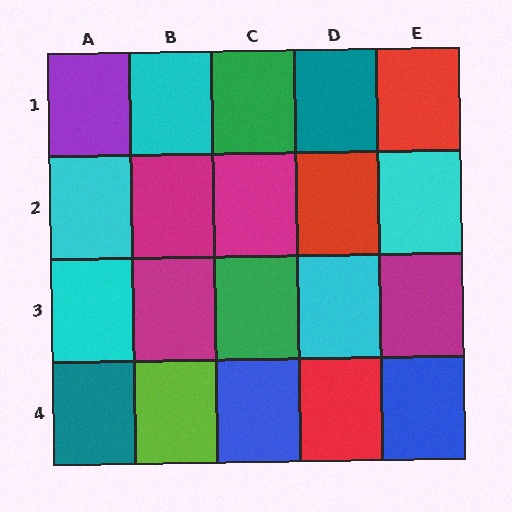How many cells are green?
2 cells are green.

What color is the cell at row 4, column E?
Blue.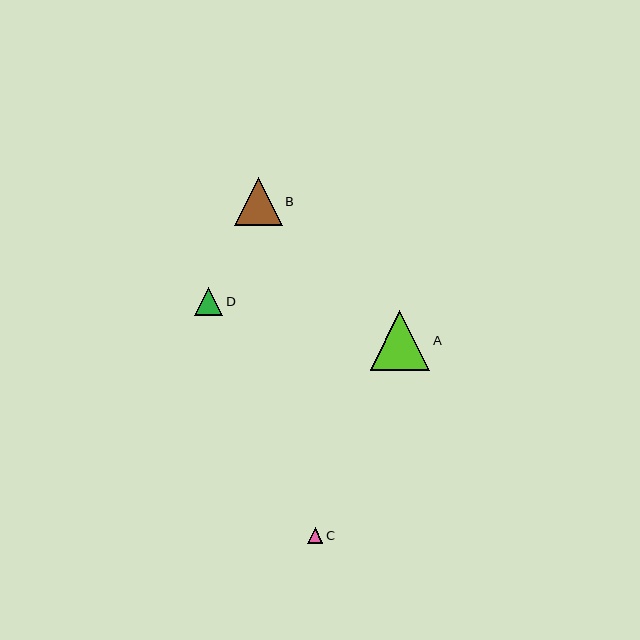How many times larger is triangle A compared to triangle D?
Triangle A is approximately 2.2 times the size of triangle D.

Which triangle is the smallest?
Triangle C is the smallest with a size of approximately 16 pixels.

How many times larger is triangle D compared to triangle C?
Triangle D is approximately 1.7 times the size of triangle C.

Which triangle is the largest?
Triangle A is the largest with a size of approximately 60 pixels.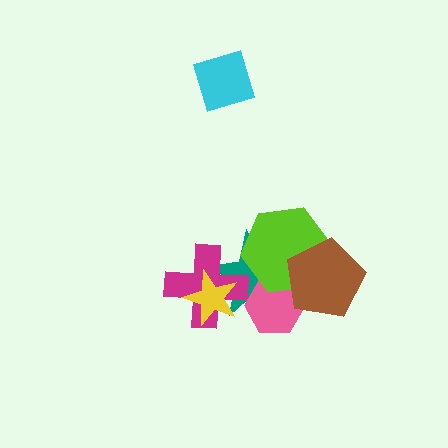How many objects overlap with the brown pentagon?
3 objects overlap with the brown pentagon.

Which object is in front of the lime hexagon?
The brown pentagon is in front of the lime hexagon.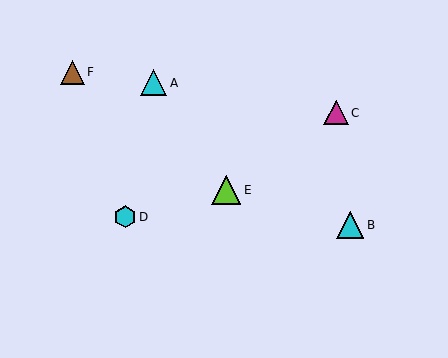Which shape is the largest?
The lime triangle (labeled E) is the largest.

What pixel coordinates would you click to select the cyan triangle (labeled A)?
Click at (154, 83) to select the cyan triangle A.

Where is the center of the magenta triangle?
The center of the magenta triangle is at (336, 113).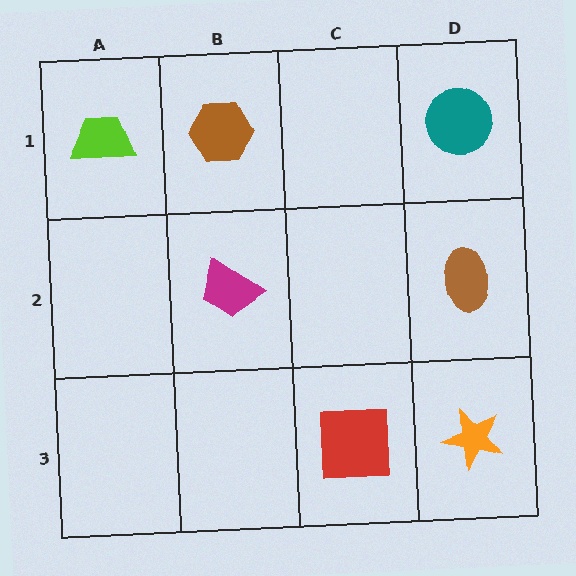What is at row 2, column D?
A brown ellipse.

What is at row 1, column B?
A brown hexagon.